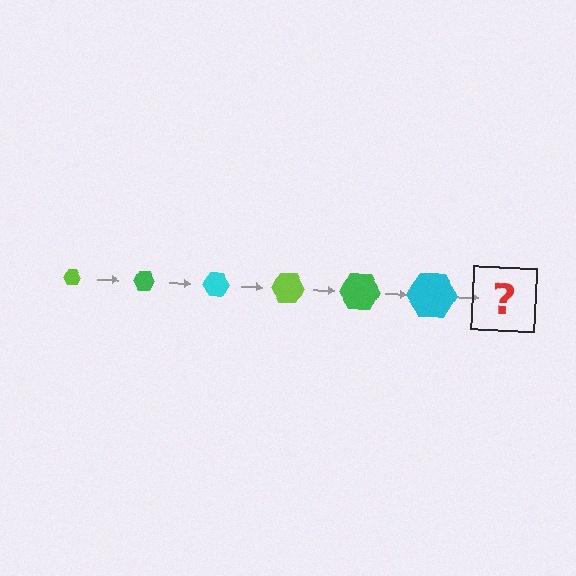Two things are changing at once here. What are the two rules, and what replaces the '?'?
The two rules are that the hexagon grows larger each step and the color cycles through lime, green, and cyan. The '?' should be a lime hexagon, larger than the previous one.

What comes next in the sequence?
The next element should be a lime hexagon, larger than the previous one.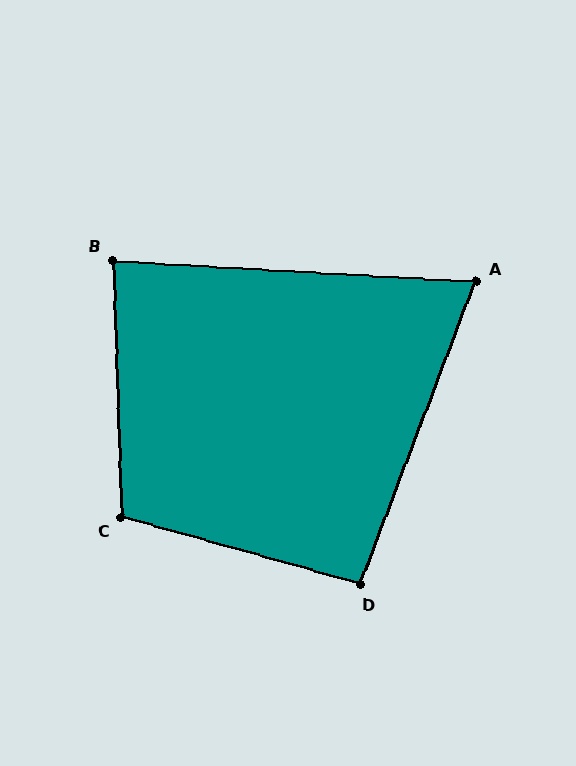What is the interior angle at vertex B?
Approximately 85 degrees (acute).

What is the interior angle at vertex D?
Approximately 95 degrees (obtuse).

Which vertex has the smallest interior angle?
A, at approximately 72 degrees.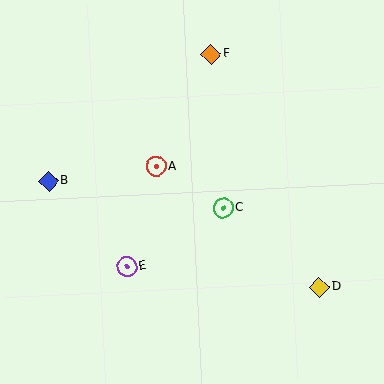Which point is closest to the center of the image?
Point C at (223, 208) is closest to the center.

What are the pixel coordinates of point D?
Point D is at (320, 287).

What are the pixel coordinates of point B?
Point B is at (48, 181).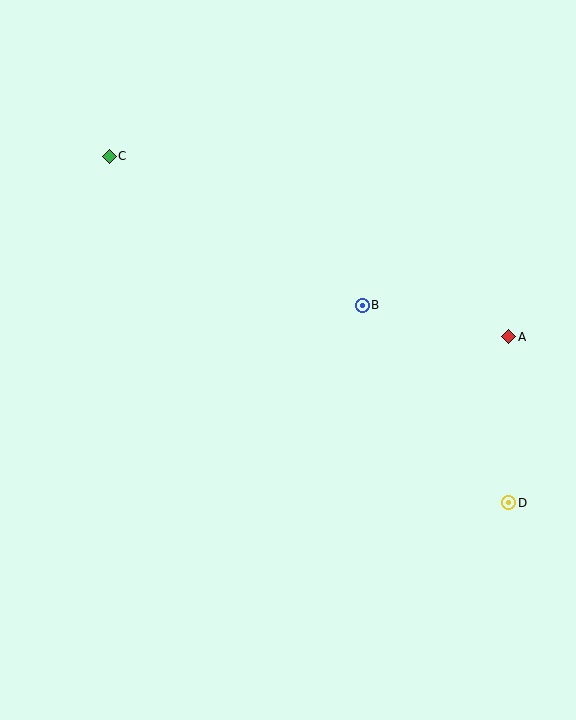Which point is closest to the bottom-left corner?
Point B is closest to the bottom-left corner.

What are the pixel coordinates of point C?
Point C is at (109, 156).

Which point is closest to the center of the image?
Point B at (362, 305) is closest to the center.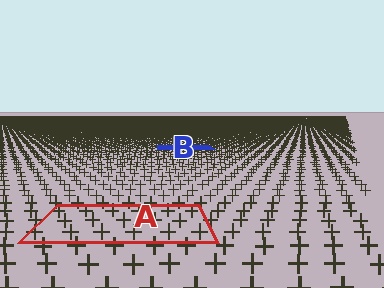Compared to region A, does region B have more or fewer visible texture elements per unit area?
Region B has more texture elements per unit area — they are packed more densely because it is farther away.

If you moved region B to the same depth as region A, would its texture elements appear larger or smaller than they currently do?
They would appear larger. At a closer depth, the same texture elements are projected at a bigger on-screen size.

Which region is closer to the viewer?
Region A is closer. The texture elements there are larger and more spread out.